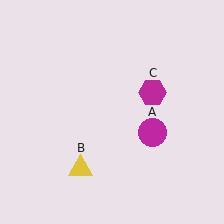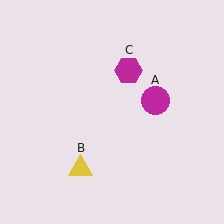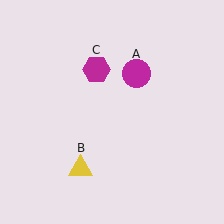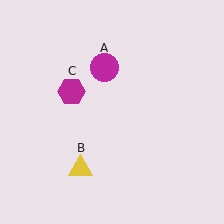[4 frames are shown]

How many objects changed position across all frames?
2 objects changed position: magenta circle (object A), magenta hexagon (object C).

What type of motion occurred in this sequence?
The magenta circle (object A), magenta hexagon (object C) rotated counterclockwise around the center of the scene.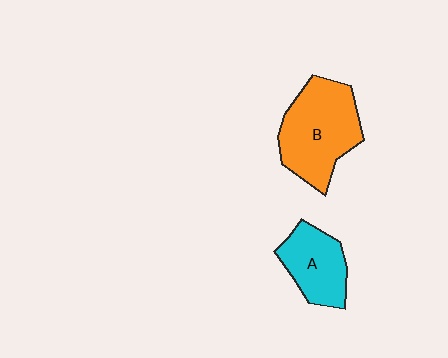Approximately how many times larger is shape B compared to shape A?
Approximately 1.6 times.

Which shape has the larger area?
Shape B (orange).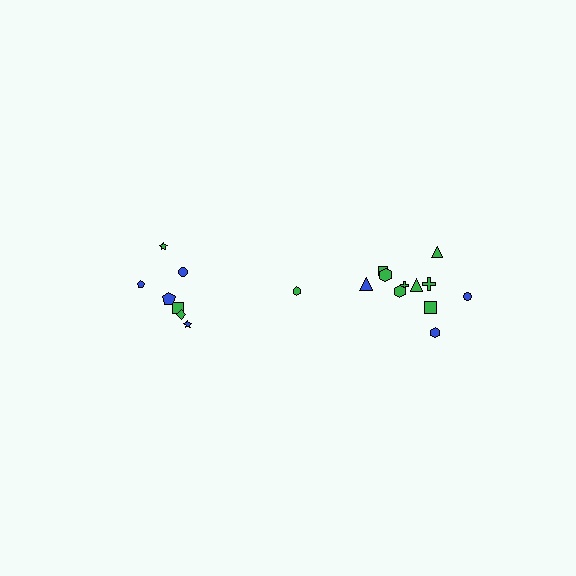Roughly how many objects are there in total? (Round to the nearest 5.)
Roughly 20 objects in total.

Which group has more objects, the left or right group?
The right group.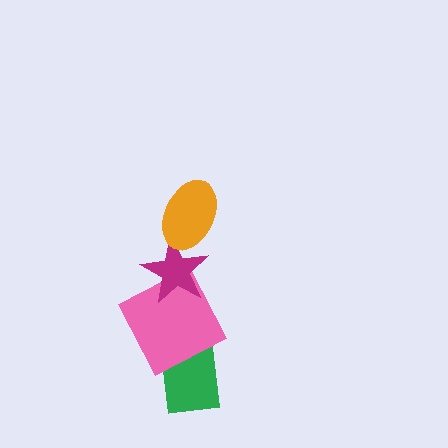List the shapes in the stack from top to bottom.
From top to bottom: the orange ellipse, the magenta star, the pink square, the green rectangle.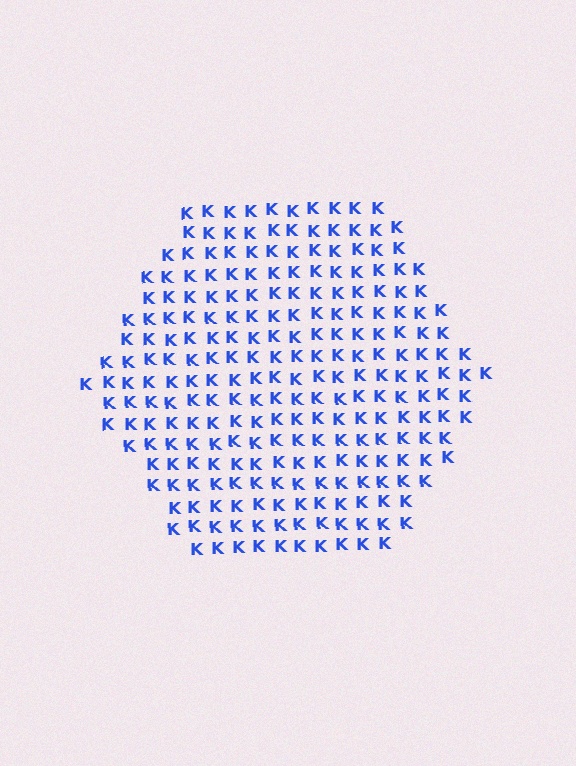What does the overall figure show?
The overall figure shows a hexagon.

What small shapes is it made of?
It is made of small letter K's.